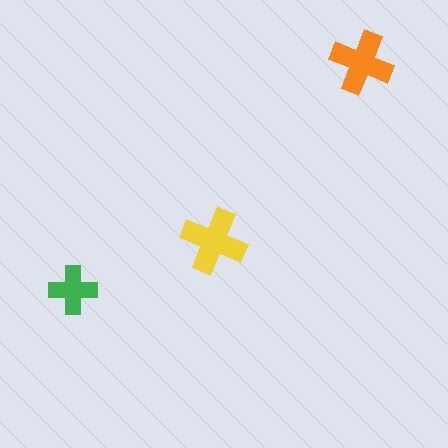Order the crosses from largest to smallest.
the yellow one, the orange one, the green one.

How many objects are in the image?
There are 3 objects in the image.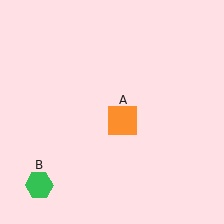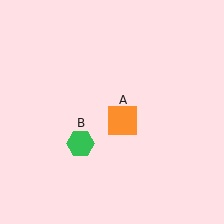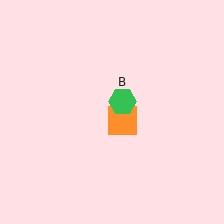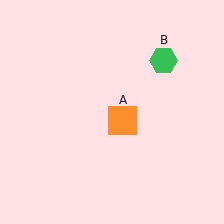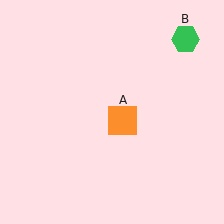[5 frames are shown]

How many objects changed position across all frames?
1 object changed position: green hexagon (object B).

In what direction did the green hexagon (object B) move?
The green hexagon (object B) moved up and to the right.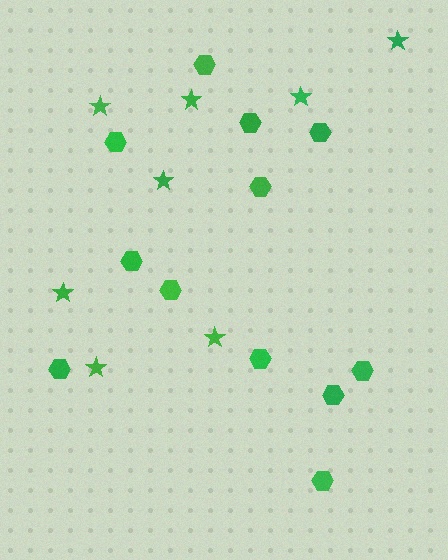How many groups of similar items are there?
There are 2 groups: one group of hexagons (12) and one group of stars (8).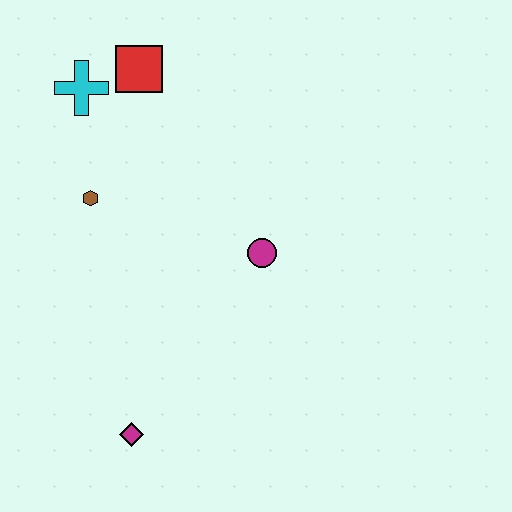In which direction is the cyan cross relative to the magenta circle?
The cyan cross is to the left of the magenta circle.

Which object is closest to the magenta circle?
The brown hexagon is closest to the magenta circle.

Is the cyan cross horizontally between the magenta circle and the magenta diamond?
No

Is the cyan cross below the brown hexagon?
No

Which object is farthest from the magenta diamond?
The red square is farthest from the magenta diamond.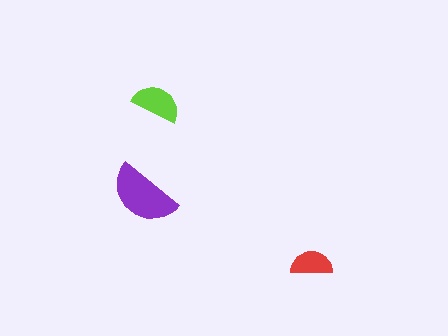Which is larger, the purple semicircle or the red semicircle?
The purple one.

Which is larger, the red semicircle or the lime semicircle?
The lime one.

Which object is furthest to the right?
The red semicircle is rightmost.